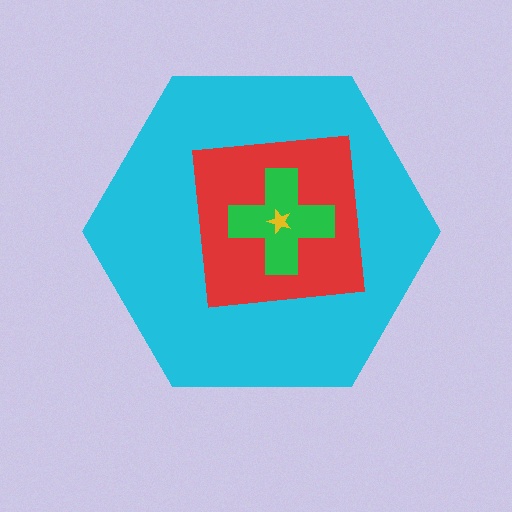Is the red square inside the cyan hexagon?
Yes.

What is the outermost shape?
The cyan hexagon.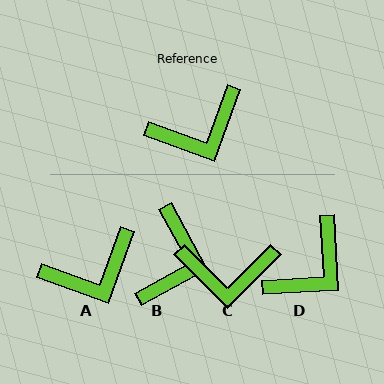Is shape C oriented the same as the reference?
No, it is off by about 25 degrees.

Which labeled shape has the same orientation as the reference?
A.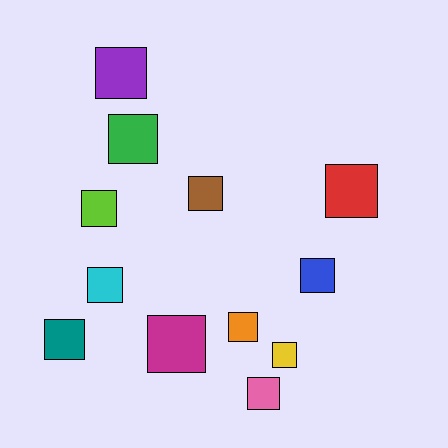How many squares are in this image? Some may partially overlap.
There are 12 squares.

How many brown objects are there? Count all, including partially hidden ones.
There is 1 brown object.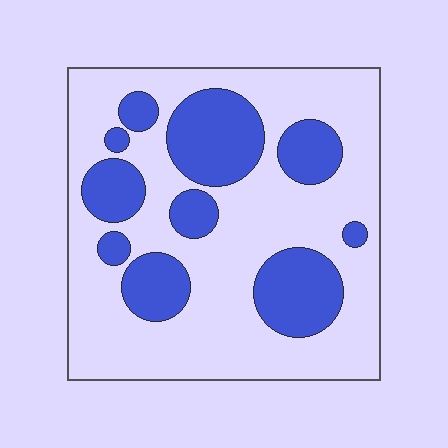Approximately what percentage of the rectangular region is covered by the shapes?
Approximately 30%.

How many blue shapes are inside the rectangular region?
10.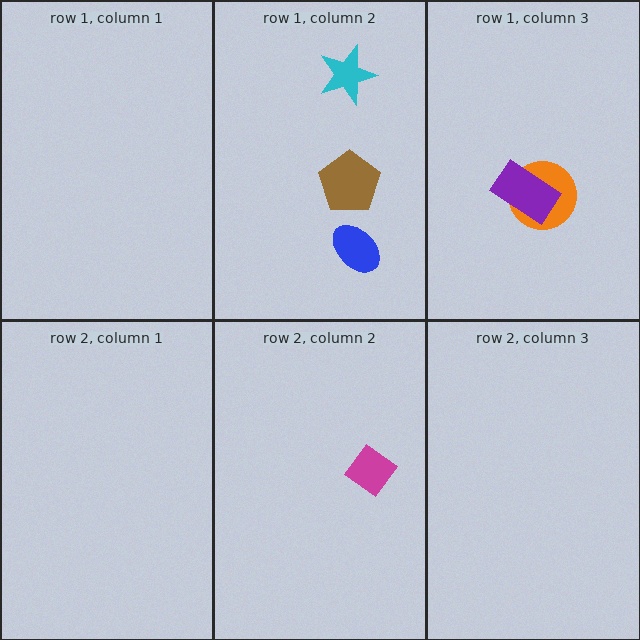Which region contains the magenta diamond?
The row 2, column 2 region.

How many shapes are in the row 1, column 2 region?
3.